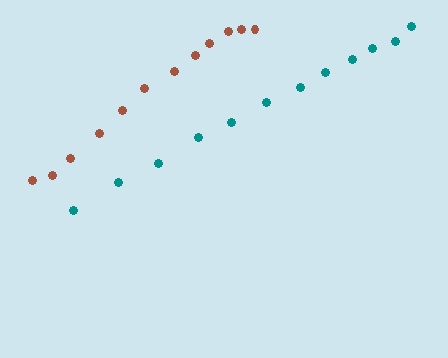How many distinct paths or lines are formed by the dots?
There are 2 distinct paths.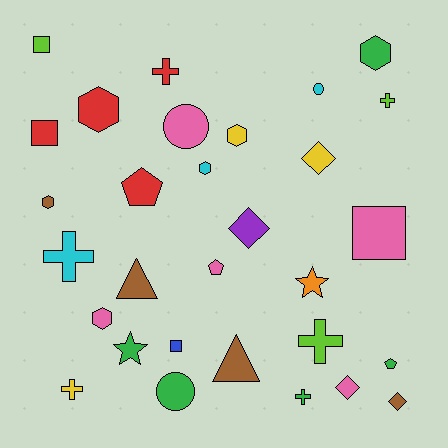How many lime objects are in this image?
There are 3 lime objects.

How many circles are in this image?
There are 3 circles.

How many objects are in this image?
There are 30 objects.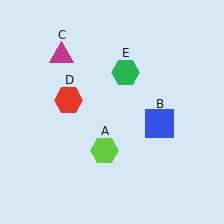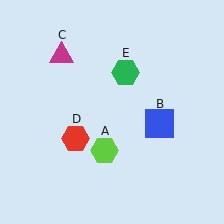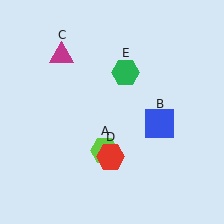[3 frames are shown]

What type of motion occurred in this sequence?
The red hexagon (object D) rotated counterclockwise around the center of the scene.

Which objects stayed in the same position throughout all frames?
Lime hexagon (object A) and blue square (object B) and magenta triangle (object C) and green hexagon (object E) remained stationary.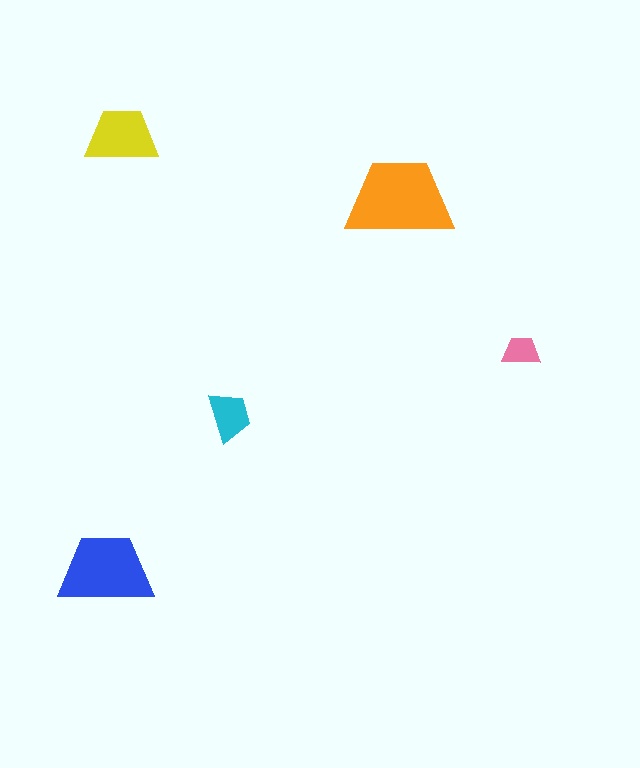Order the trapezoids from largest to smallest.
the orange one, the blue one, the yellow one, the cyan one, the pink one.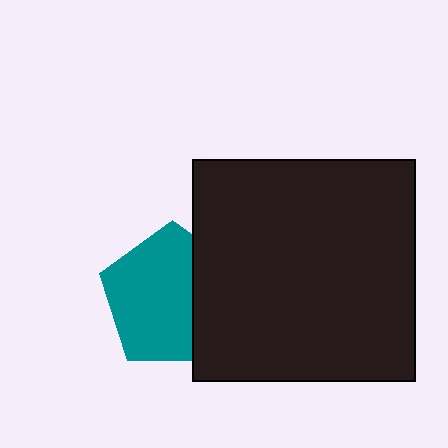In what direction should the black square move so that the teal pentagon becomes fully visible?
The black square should move right. That is the shortest direction to clear the overlap and leave the teal pentagon fully visible.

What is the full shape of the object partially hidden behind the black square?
The partially hidden object is a teal pentagon.